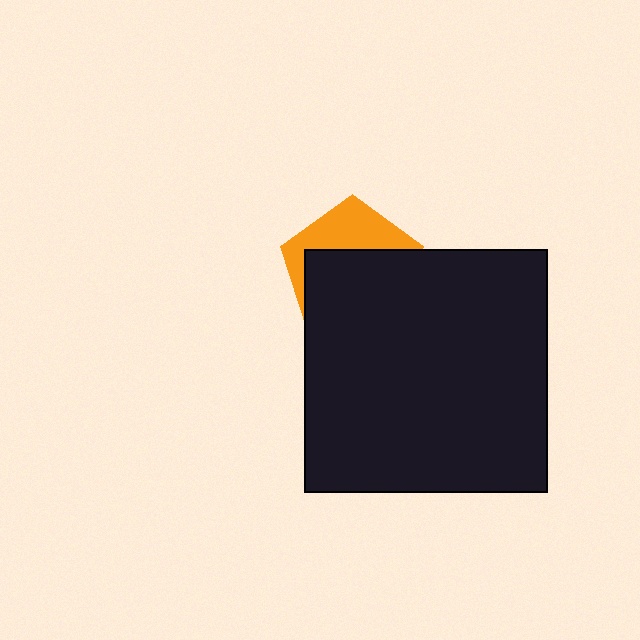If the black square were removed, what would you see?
You would see the complete orange pentagon.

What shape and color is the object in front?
The object in front is a black square.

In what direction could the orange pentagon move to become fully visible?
The orange pentagon could move up. That would shift it out from behind the black square entirely.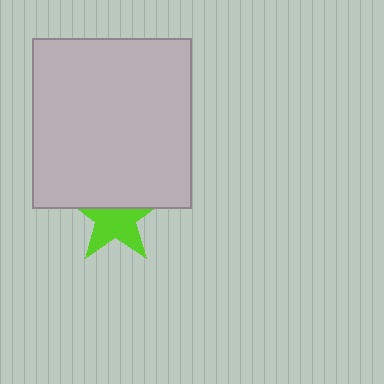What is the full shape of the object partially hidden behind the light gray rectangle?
The partially hidden object is a lime star.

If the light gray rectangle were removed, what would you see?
You would see the complete lime star.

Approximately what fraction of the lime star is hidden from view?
Roughly 40% of the lime star is hidden behind the light gray rectangle.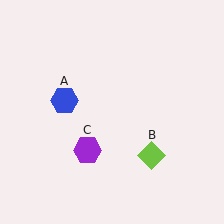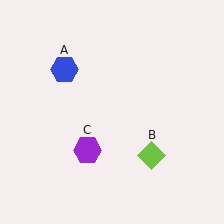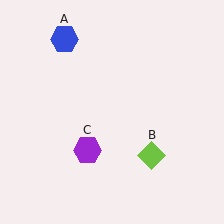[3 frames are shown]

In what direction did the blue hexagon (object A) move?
The blue hexagon (object A) moved up.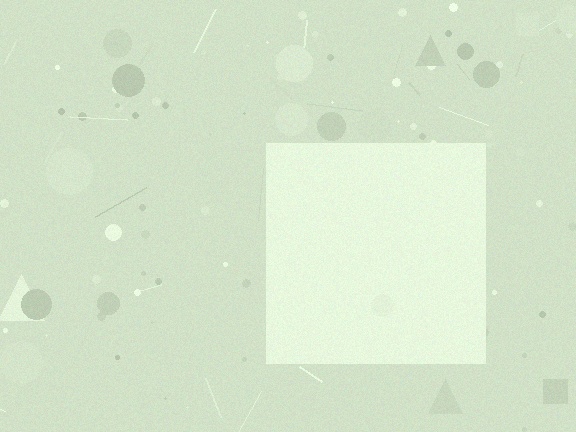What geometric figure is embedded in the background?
A square is embedded in the background.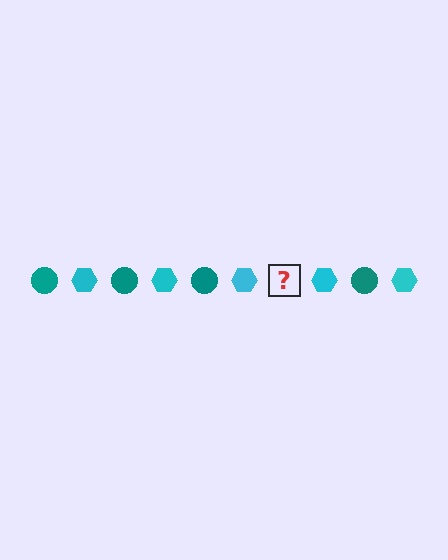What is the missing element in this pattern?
The missing element is a teal circle.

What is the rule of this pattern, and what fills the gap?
The rule is that the pattern alternates between teal circle and cyan hexagon. The gap should be filled with a teal circle.